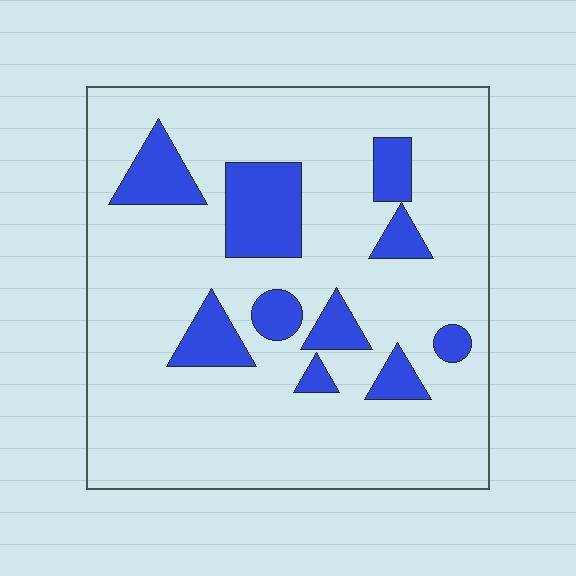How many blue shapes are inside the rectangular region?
10.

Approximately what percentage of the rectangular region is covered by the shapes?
Approximately 15%.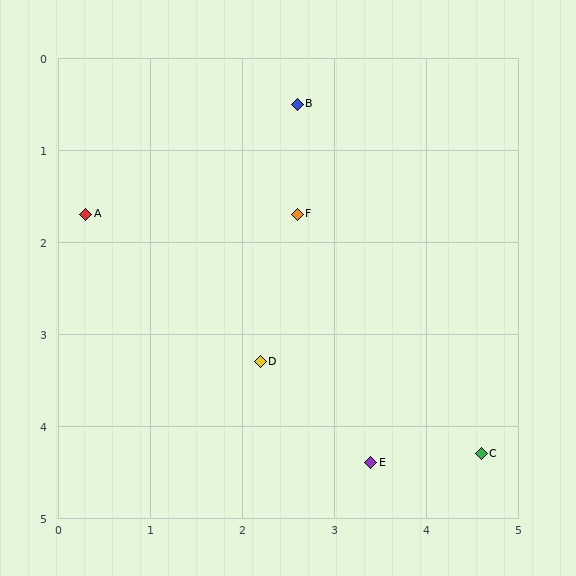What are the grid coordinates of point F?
Point F is at approximately (2.6, 1.7).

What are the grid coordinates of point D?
Point D is at approximately (2.2, 3.3).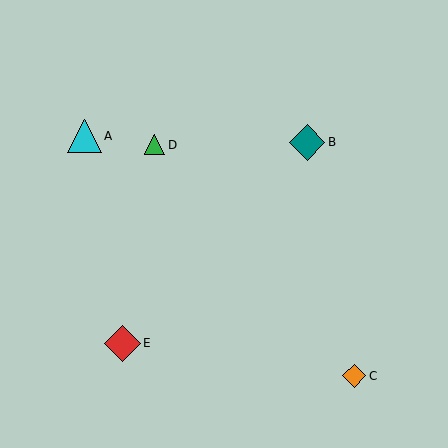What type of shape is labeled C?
Shape C is an orange diamond.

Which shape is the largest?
The red diamond (labeled E) is the largest.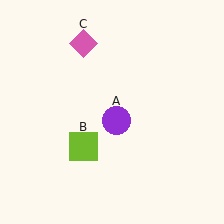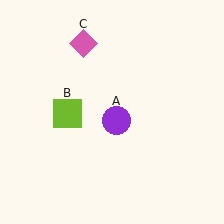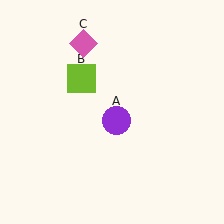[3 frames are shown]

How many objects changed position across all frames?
1 object changed position: lime square (object B).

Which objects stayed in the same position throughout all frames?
Purple circle (object A) and pink diamond (object C) remained stationary.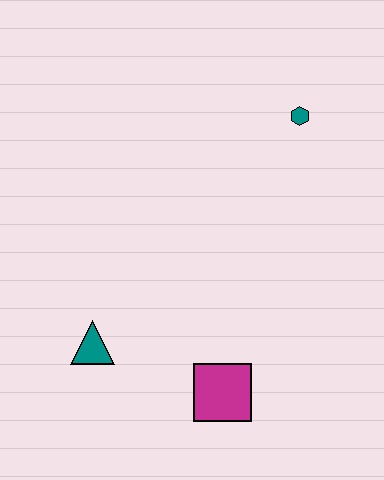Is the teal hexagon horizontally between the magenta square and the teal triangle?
No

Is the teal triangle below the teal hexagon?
Yes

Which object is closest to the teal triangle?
The magenta square is closest to the teal triangle.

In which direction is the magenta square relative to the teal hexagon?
The magenta square is below the teal hexagon.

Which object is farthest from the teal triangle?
The teal hexagon is farthest from the teal triangle.